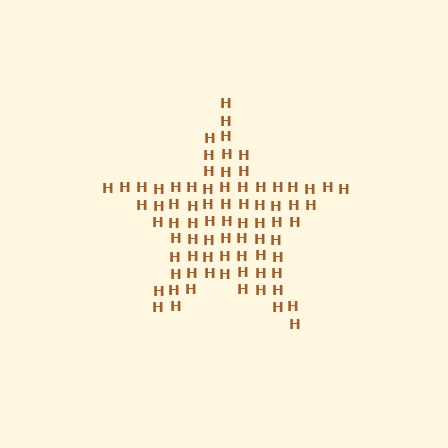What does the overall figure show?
The overall figure shows a star.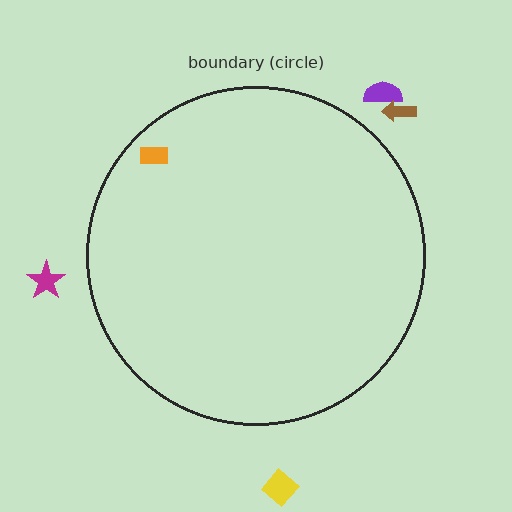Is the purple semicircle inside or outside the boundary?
Outside.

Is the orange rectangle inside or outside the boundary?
Inside.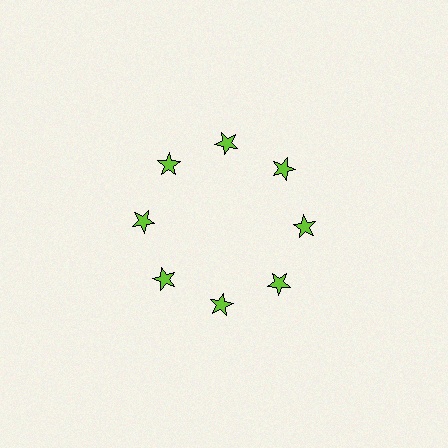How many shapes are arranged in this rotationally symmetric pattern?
There are 8 shapes, arranged in 8 groups of 1.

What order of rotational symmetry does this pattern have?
This pattern has 8-fold rotational symmetry.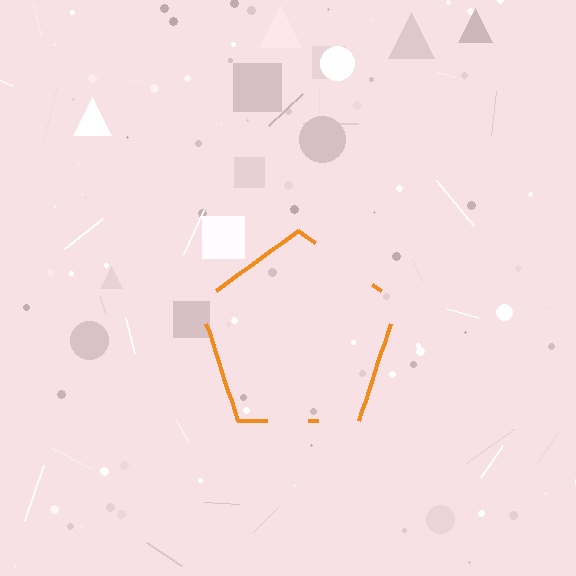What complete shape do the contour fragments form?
The contour fragments form a pentagon.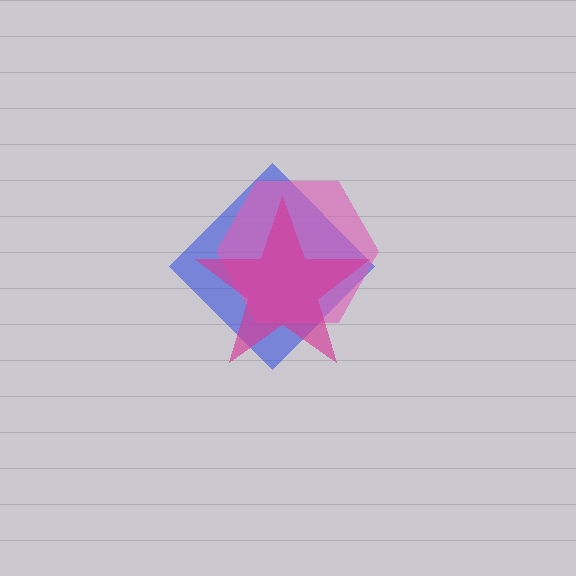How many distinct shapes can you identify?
There are 3 distinct shapes: a blue diamond, a pink hexagon, a magenta star.